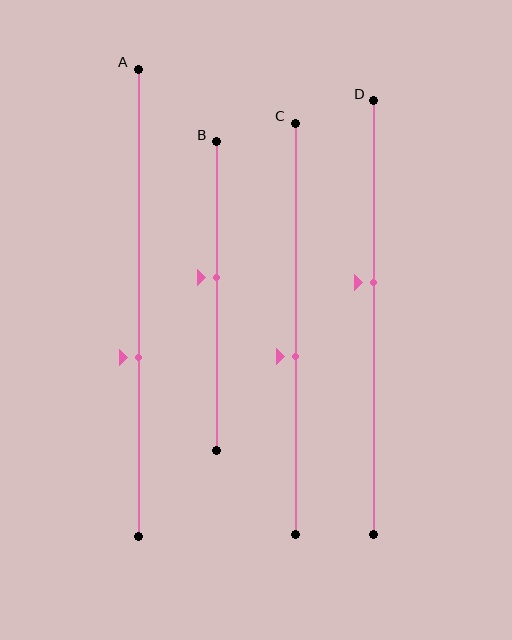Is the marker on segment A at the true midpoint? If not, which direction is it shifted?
No, the marker on segment A is shifted downward by about 12% of the segment length.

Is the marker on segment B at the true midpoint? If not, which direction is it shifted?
No, the marker on segment B is shifted upward by about 6% of the segment length.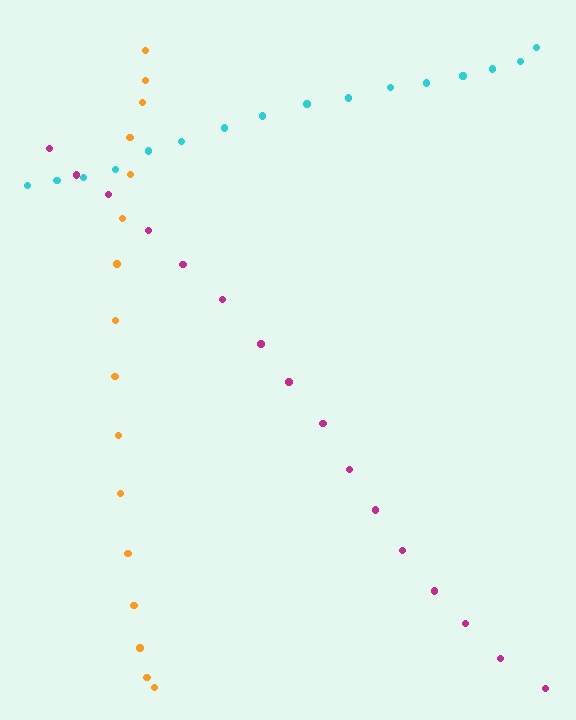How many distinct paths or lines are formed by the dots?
There are 3 distinct paths.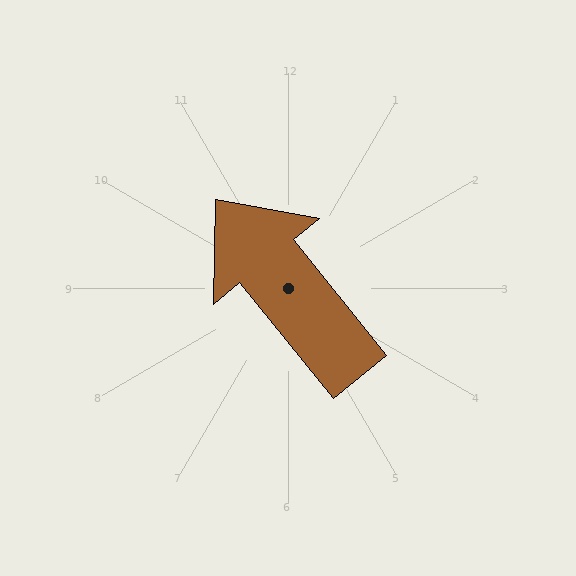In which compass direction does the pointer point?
Northwest.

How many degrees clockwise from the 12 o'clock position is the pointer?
Approximately 321 degrees.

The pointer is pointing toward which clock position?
Roughly 11 o'clock.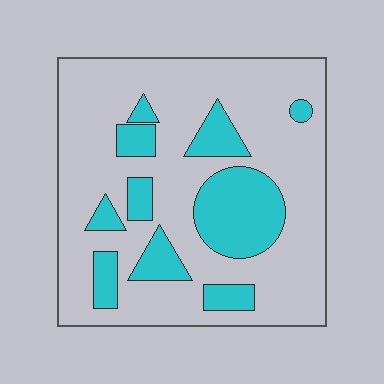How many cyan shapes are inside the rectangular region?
10.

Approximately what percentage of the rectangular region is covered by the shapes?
Approximately 25%.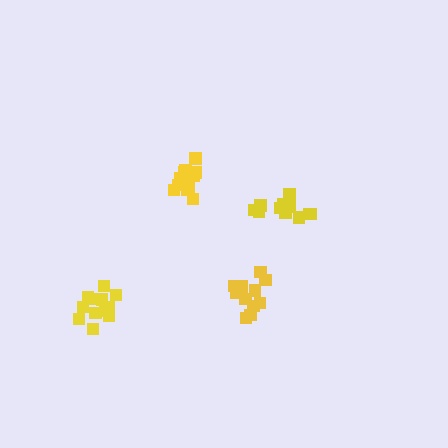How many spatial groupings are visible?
There are 4 spatial groupings.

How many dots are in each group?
Group 1: 12 dots, Group 2: 13 dots, Group 3: 14 dots, Group 4: 13 dots (52 total).